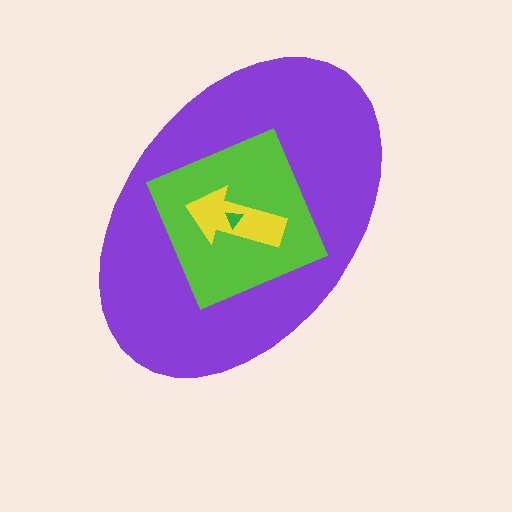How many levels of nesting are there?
4.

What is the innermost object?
The green triangle.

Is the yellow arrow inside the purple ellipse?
Yes.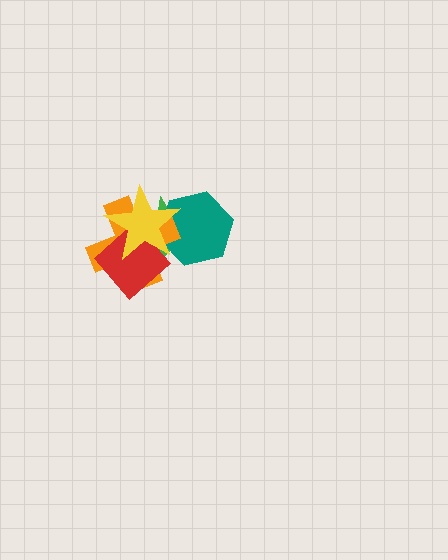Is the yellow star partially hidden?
No, no other shape covers it.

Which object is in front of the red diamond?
The yellow star is in front of the red diamond.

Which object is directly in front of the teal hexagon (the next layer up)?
The orange cross is directly in front of the teal hexagon.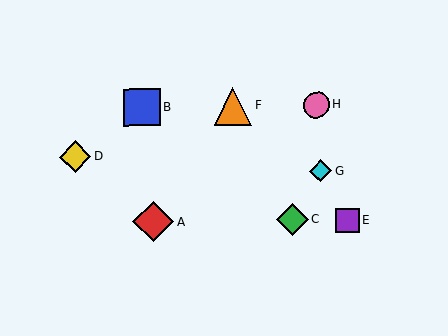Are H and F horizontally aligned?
Yes, both are at y≈105.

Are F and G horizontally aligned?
No, F is at y≈106 and G is at y≈171.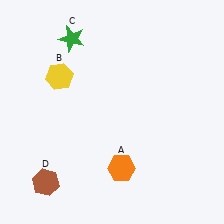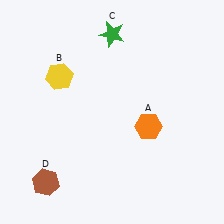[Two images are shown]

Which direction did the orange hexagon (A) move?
The orange hexagon (A) moved up.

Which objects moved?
The objects that moved are: the orange hexagon (A), the green star (C).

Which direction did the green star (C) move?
The green star (C) moved right.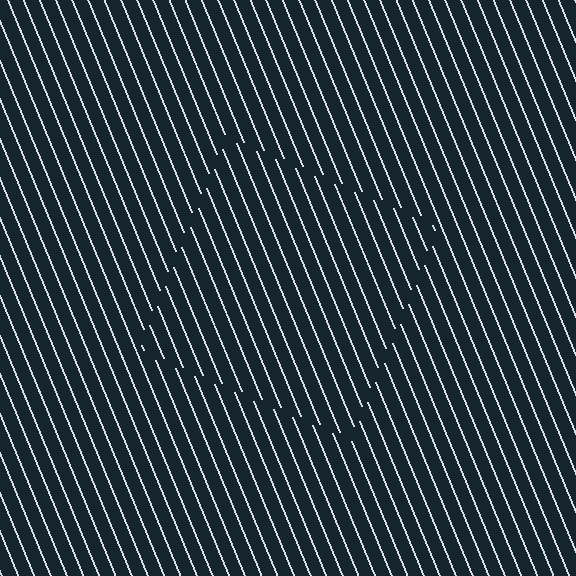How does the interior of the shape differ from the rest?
The interior of the shape contains the same grating, shifted by half a period — the contour is defined by the phase discontinuity where line-ends from the inner and outer gratings abut.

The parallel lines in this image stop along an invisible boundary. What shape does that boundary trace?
An illusory square. The interior of the shape contains the same grating, shifted by half a period — the contour is defined by the phase discontinuity where line-ends from the inner and outer gratings abut.